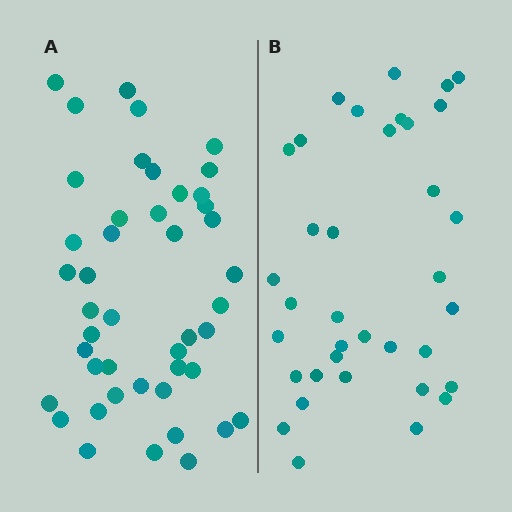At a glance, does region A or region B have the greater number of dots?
Region A (the left region) has more dots.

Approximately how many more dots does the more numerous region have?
Region A has roughly 8 or so more dots than region B.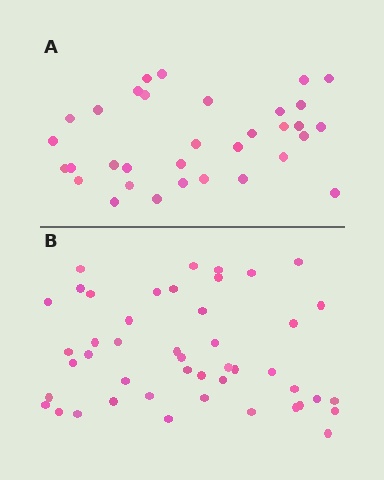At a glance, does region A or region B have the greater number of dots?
Region B (the bottom region) has more dots.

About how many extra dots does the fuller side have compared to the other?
Region B has approximately 15 more dots than region A.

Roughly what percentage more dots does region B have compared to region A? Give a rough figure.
About 40% more.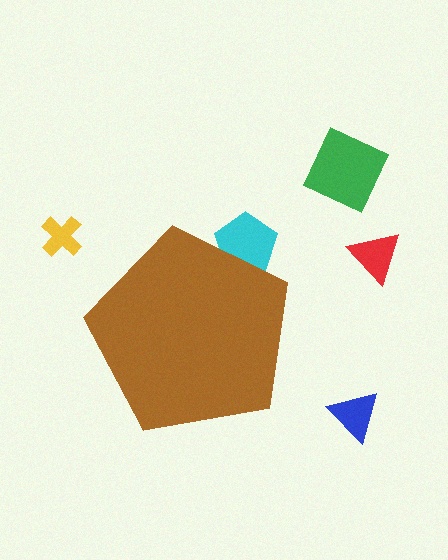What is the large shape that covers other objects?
A brown pentagon.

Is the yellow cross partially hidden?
No, the yellow cross is fully visible.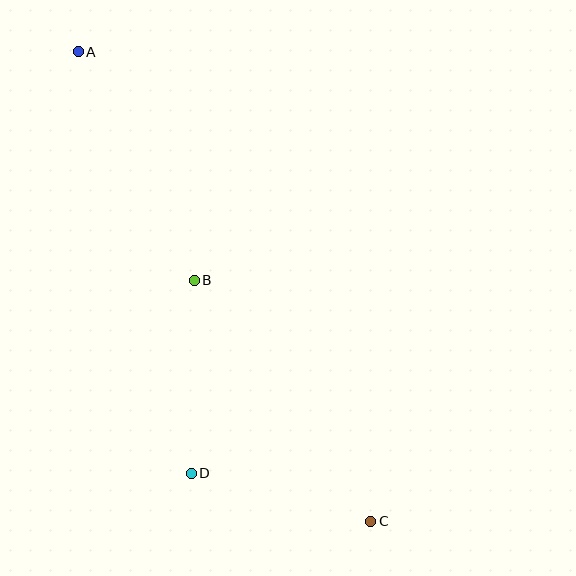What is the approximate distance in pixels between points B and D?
The distance between B and D is approximately 193 pixels.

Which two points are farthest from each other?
Points A and C are farthest from each other.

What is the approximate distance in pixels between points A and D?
The distance between A and D is approximately 436 pixels.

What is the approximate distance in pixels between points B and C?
The distance between B and C is approximately 299 pixels.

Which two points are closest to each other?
Points C and D are closest to each other.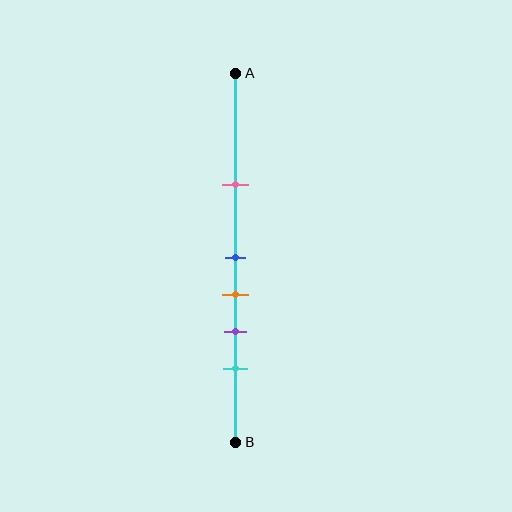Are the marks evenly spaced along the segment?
No, the marks are not evenly spaced.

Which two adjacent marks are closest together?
The blue and orange marks are the closest adjacent pair.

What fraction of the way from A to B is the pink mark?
The pink mark is approximately 30% (0.3) of the way from A to B.